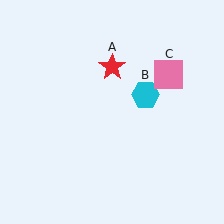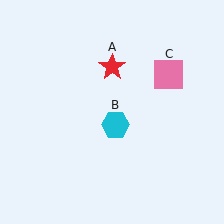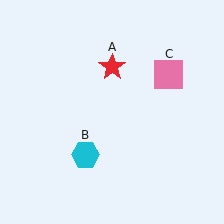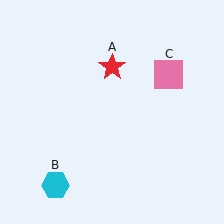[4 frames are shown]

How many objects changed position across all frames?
1 object changed position: cyan hexagon (object B).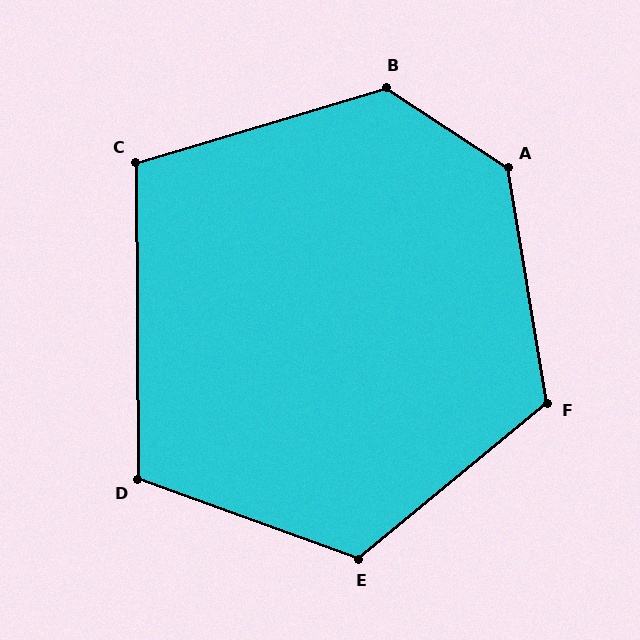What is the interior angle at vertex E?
Approximately 121 degrees (obtuse).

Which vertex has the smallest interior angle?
C, at approximately 106 degrees.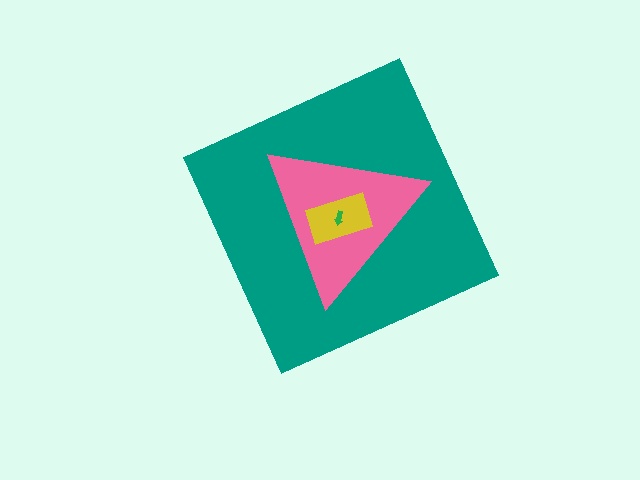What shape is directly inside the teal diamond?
The pink triangle.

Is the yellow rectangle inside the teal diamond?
Yes.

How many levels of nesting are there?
4.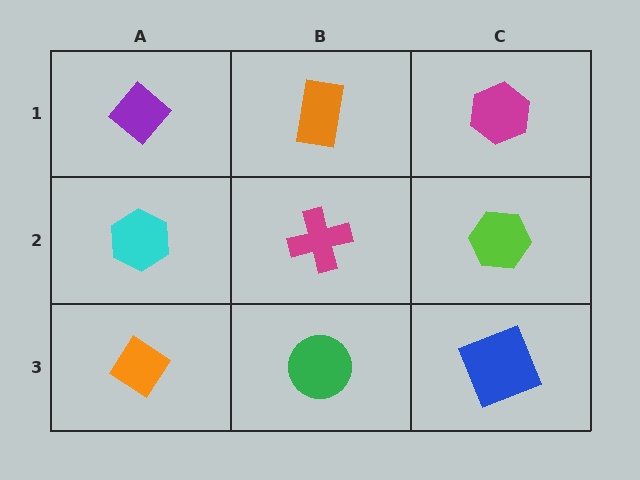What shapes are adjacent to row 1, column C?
A lime hexagon (row 2, column C), an orange rectangle (row 1, column B).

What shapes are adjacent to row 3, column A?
A cyan hexagon (row 2, column A), a green circle (row 3, column B).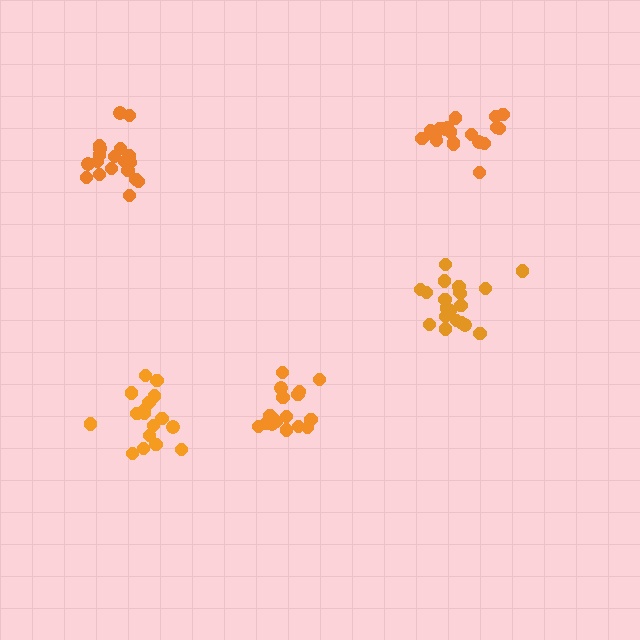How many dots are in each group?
Group 1: 17 dots, Group 2: 20 dots, Group 3: 17 dots, Group 4: 20 dots, Group 5: 20 dots (94 total).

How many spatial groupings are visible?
There are 5 spatial groupings.